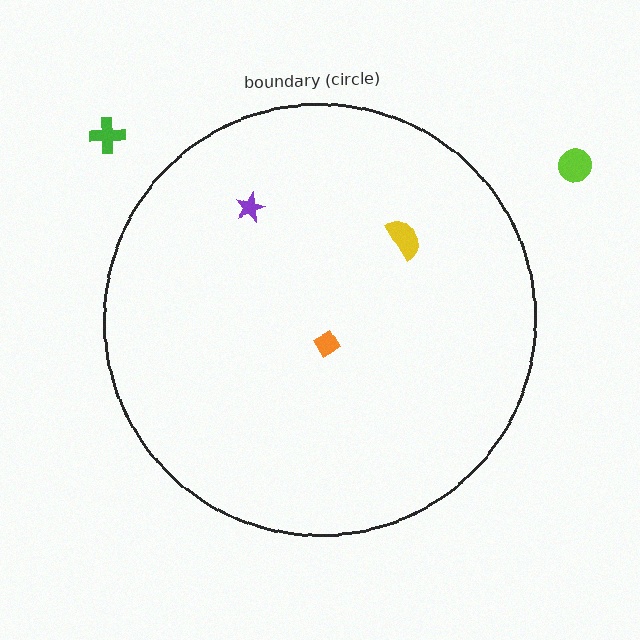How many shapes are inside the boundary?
3 inside, 2 outside.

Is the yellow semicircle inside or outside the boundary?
Inside.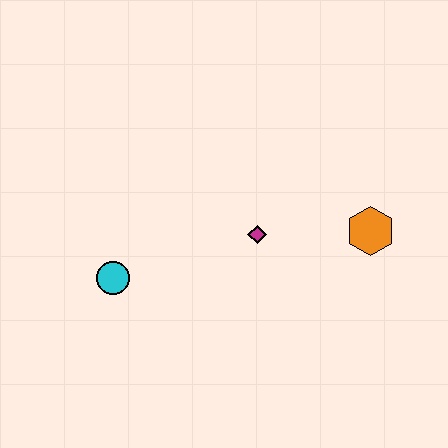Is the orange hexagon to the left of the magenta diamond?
No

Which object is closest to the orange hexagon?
The magenta diamond is closest to the orange hexagon.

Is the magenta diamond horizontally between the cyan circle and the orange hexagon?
Yes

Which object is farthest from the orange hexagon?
The cyan circle is farthest from the orange hexagon.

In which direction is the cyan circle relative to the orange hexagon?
The cyan circle is to the left of the orange hexagon.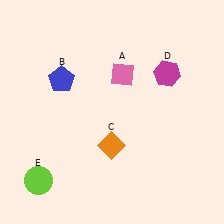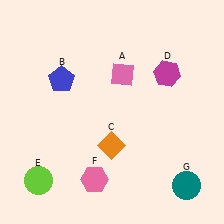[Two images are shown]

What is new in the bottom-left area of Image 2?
A pink hexagon (F) was added in the bottom-left area of Image 2.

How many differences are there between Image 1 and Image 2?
There are 2 differences between the two images.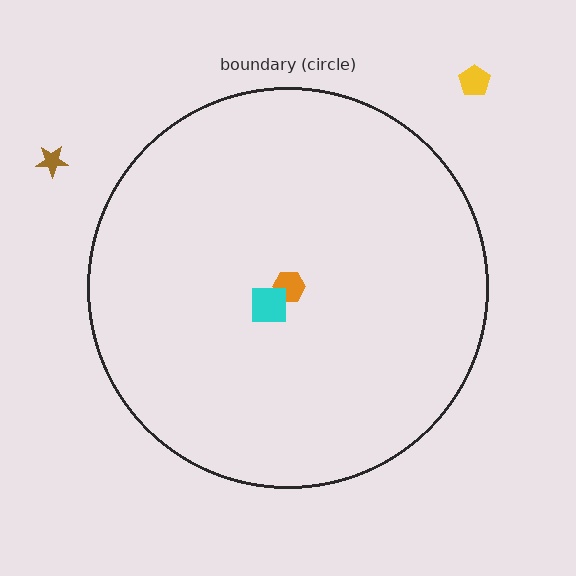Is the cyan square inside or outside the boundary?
Inside.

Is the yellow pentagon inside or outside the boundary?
Outside.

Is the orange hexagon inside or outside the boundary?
Inside.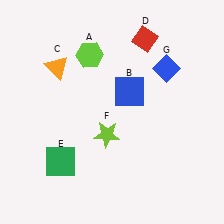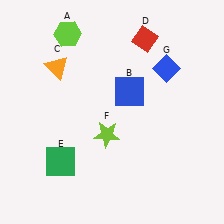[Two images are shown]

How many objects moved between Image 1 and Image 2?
1 object moved between the two images.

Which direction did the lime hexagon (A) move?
The lime hexagon (A) moved left.